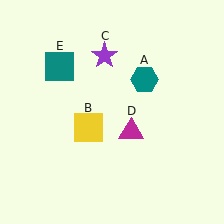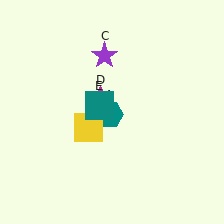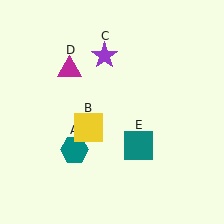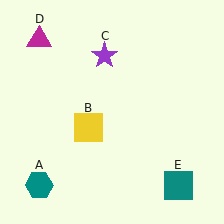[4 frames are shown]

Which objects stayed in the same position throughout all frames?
Yellow square (object B) and purple star (object C) remained stationary.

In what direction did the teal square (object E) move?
The teal square (object E) moved down and to the right.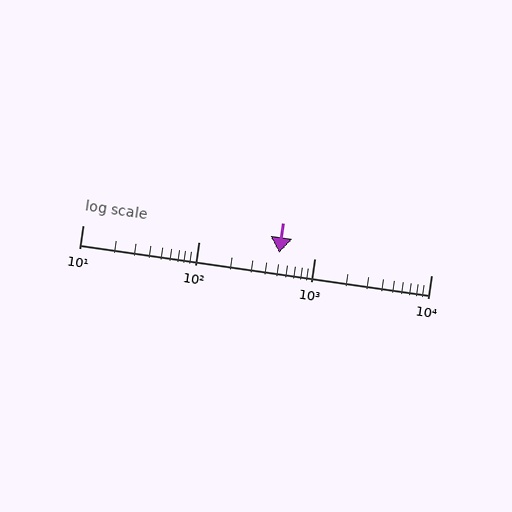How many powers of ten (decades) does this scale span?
The scale spans 3 decades, from 10 to 10000.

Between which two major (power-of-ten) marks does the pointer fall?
The pointer is between 100 and 1000.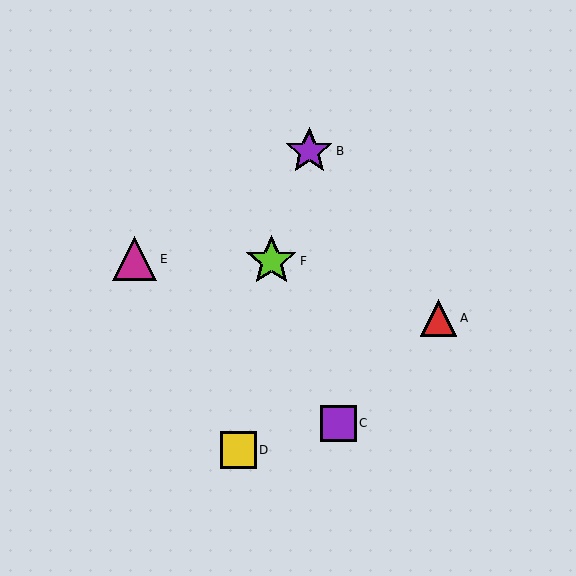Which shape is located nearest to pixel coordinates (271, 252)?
The lime star (labeled F) at (271, 261) is nearest to that location.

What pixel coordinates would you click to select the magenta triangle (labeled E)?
Click at (134, 259) to select the magenta triangle E.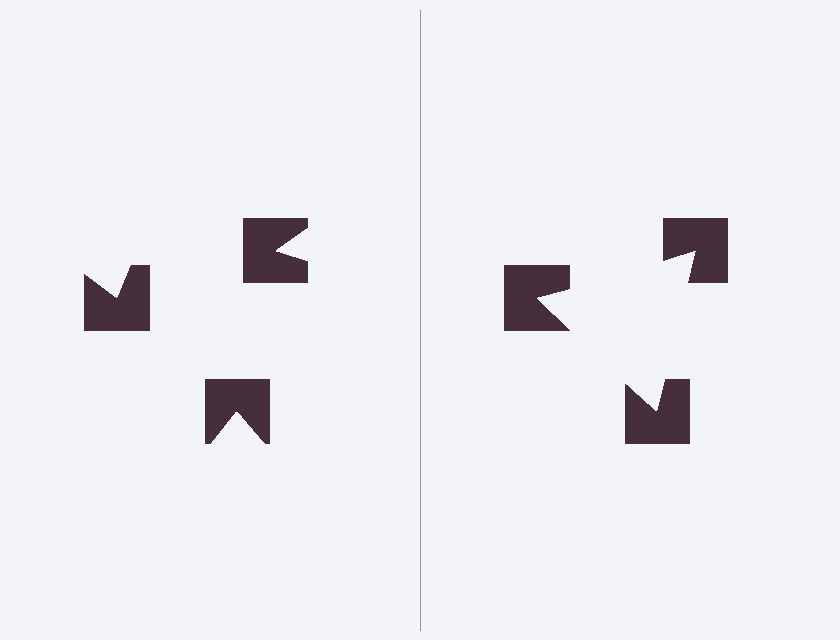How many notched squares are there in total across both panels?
6 — 3 on each side.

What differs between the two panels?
The notched squares are positioned identically on both sides; only the wedge orientations differ. On the right they align to a triangle; on the left they are misaligned.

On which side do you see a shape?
An illusory triangle appears on the right side. On the left side the wedge cuts are rotated, so no coherent shape forms.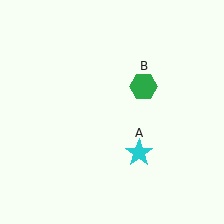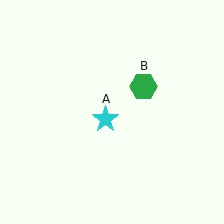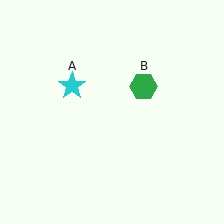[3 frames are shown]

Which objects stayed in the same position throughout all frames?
Green hexagon (object B) remained stationary.